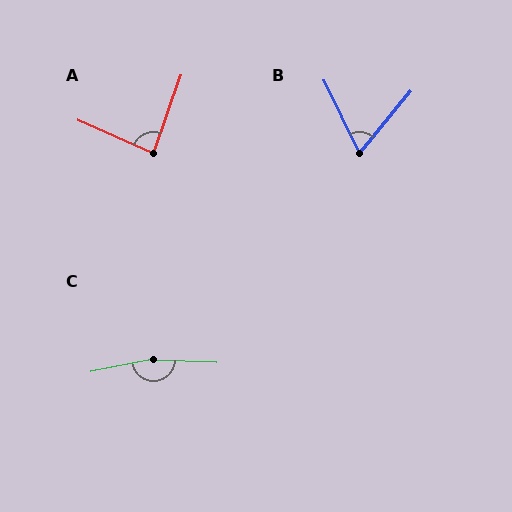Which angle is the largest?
C, at approximately 166 degrees.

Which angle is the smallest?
B, at approximately 65 degrees.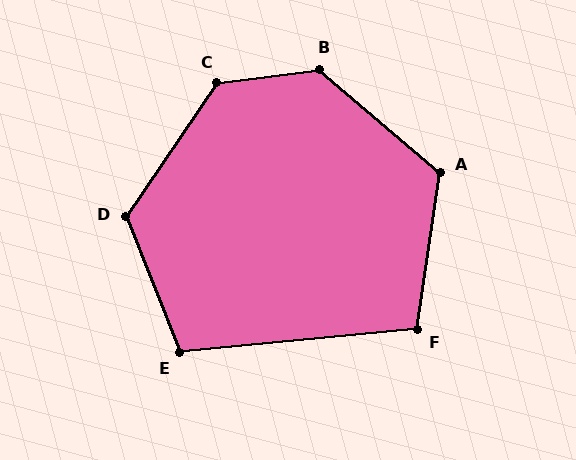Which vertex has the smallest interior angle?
F, at approximately 104 degrees.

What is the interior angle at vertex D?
Approximately 124 degrees (obtuse).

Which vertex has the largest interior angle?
B, at approximately 132 degrees.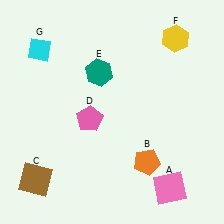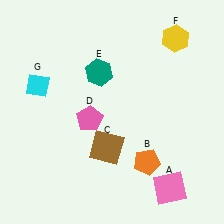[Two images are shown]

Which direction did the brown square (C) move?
The brown square (C) moved right.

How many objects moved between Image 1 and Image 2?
2 objects moved between the two images.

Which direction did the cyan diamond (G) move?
The cyan diamond (G) moved down.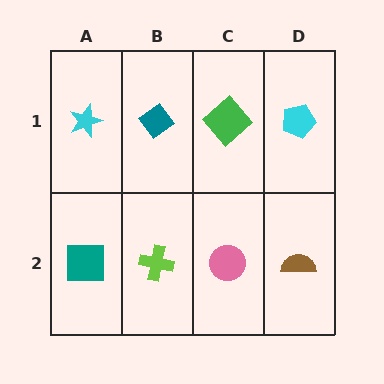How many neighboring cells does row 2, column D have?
2.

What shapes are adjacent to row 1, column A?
A teal square (row 2, column A), a teal diamond (row 1, column B).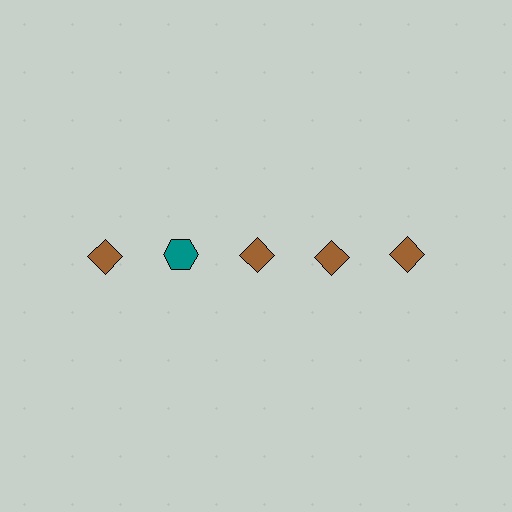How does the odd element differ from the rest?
It differs in both color (teal instead of brown) and shape (hexagon instead of diamond).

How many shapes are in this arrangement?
There are 5 shapes arranged in a grid pattern.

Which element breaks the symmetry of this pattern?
The teal hexagon in the top row, second from left column breaks the symmetry. All other shapes are brown diamonds.